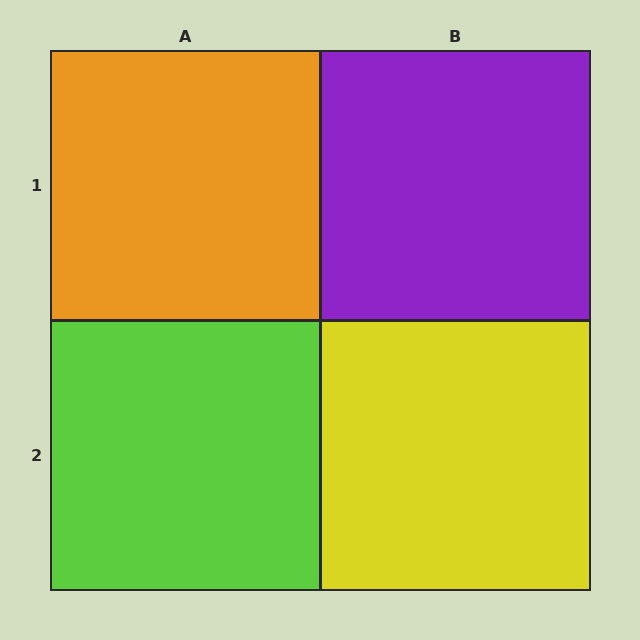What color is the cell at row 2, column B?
Yellow.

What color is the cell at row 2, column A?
Lime.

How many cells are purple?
1 cell is purple.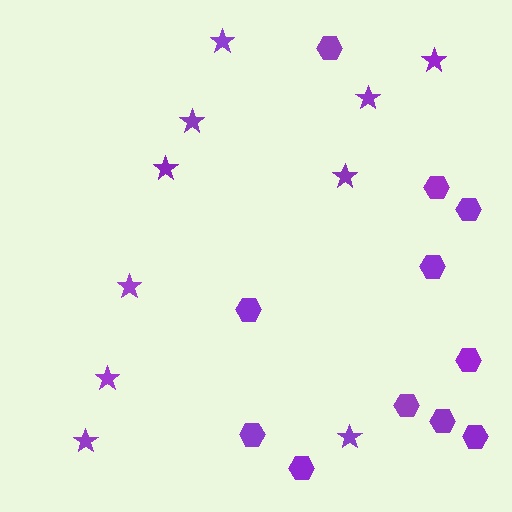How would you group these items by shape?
There are 2 groups: one group of stars (10) and one group of hexagons (11).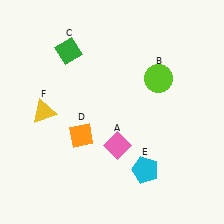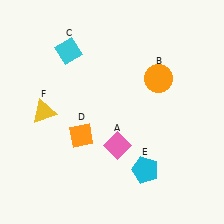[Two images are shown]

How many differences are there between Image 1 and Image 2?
There are 2 differences between the two images.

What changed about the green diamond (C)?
In Image 1, C is green. In Image 2, it changed to cyan.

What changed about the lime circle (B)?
In Image 1, B is lime. In Image 2, it changed to orange.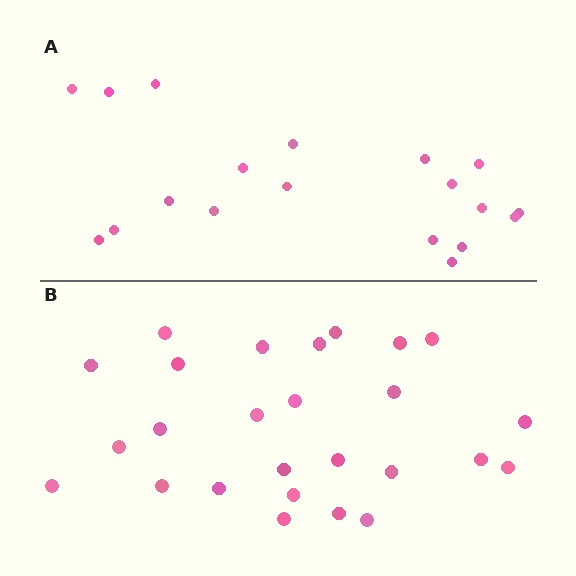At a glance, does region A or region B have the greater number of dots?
Region B (the bottom region) has more dots.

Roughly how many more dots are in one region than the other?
Region B has roughly 8 or so more dots than region A.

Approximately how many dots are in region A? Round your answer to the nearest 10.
About 20 dots. (The exact count is 19, which rounds to 20.)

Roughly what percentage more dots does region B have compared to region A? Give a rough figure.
About 35% more.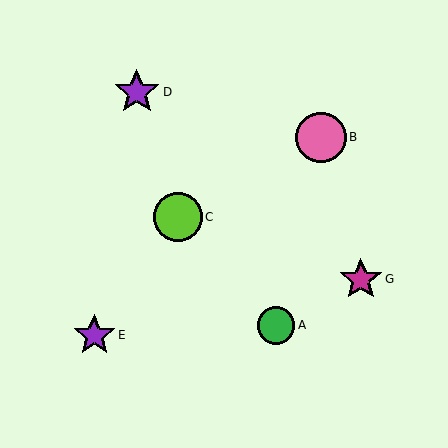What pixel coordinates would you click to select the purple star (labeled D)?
Click at (137, 92) to select the purple star D.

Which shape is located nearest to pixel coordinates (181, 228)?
The lime circle (labeled C) at (178, 217) is nearest to that location.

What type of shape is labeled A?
Shape A is a green circle.